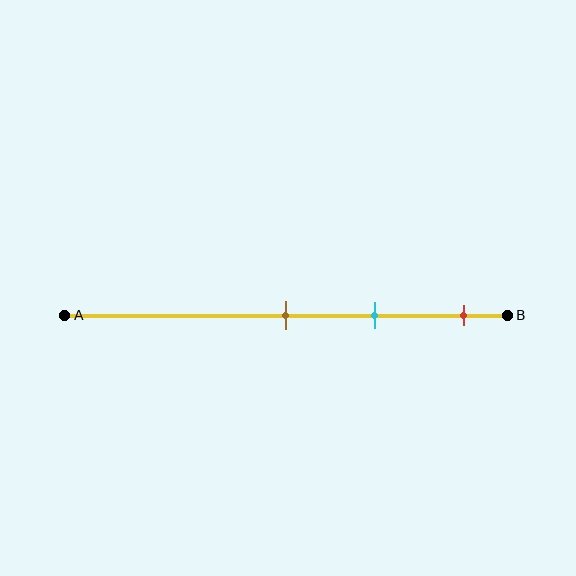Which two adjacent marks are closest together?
The brown and cyan marks are the closest adjacent pair.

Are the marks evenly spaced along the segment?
Yes, the marks are approximately evenly spaced.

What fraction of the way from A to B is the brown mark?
The brown mark is approximately 50% (0.5) of the way from A to B.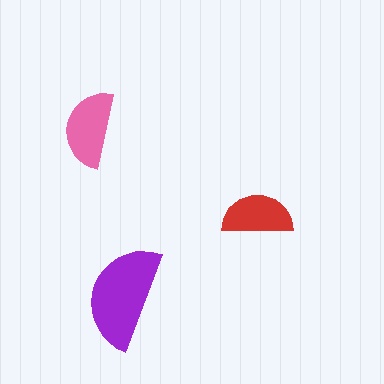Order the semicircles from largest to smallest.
the purple one, the pink one, the red one.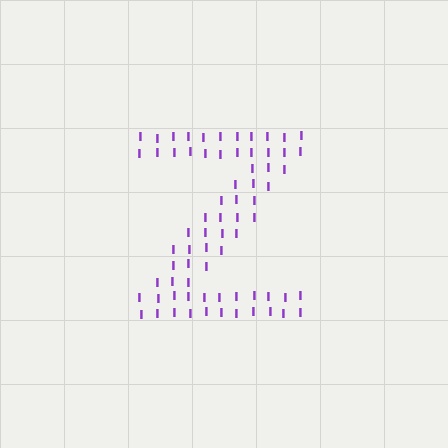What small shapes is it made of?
It is made of small letter I's.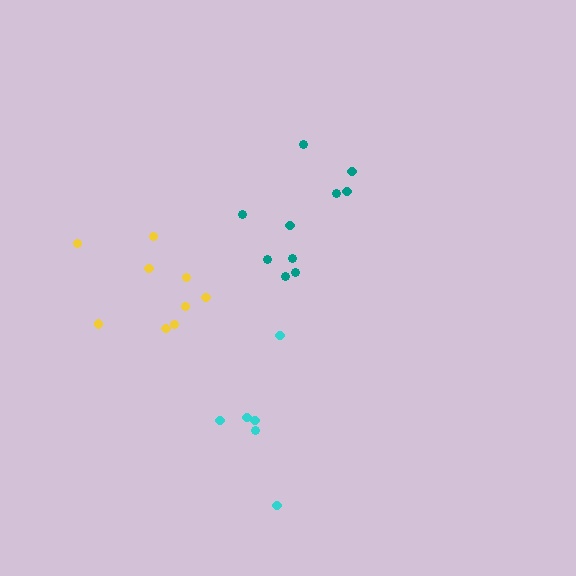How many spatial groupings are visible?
There are 3 spatial groupings.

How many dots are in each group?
Group 1: 10 dots, Group 2: 9 dots, Group 3: 6 dots (25 total).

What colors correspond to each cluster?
The clusters are colored: teal, yellow, cyan.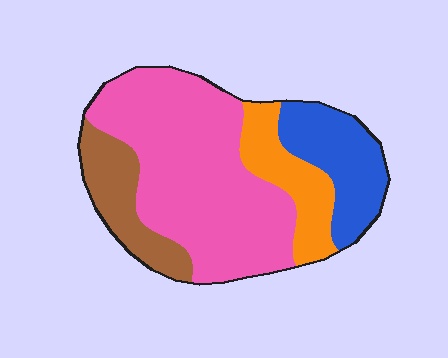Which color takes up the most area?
Pink, at roughly 55%.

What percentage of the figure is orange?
Orange takes up about one eighth (1/8) of the figure.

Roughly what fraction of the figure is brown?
Brown covers 15% of the figure.